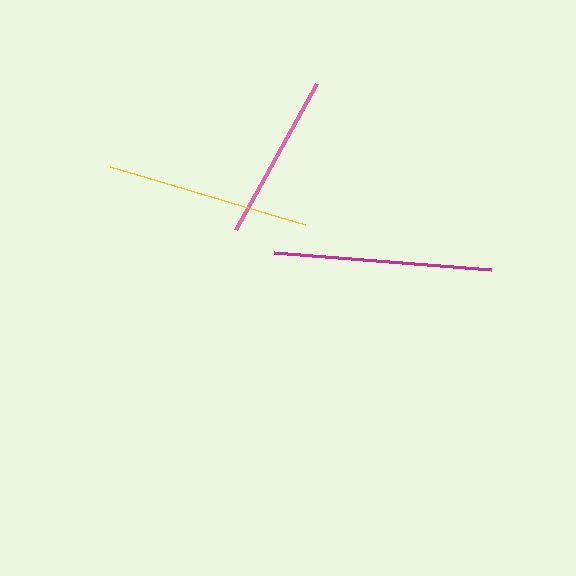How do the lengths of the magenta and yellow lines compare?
The magenta and yellow lines are approximately the same length.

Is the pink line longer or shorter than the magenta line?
The magenta line is longer than the pink line.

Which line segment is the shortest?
The pink line is the shortest at approximately 168 pixels.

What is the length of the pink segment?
The pink segment is approximately 168 pixels long.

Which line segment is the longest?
The magenta line is the longest at approximately 217 pixels.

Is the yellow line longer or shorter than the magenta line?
The magenta line is longer than the yellow line.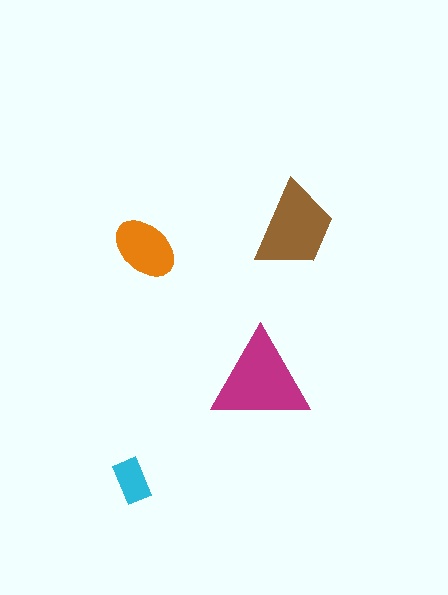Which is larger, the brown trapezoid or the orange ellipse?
The brown trapezoid.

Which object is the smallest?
The cyan rectangle.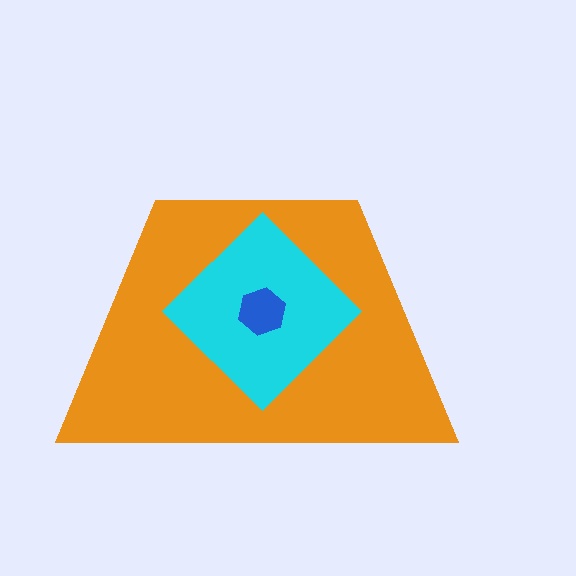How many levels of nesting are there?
3.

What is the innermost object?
The blue hexagon.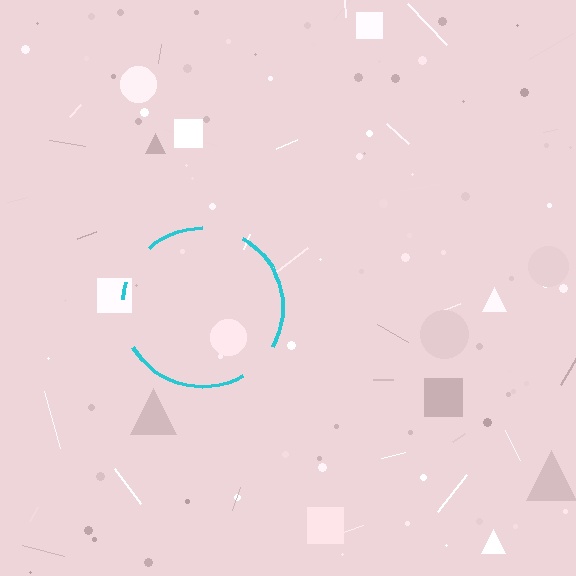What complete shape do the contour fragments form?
The contour fragments form a circle.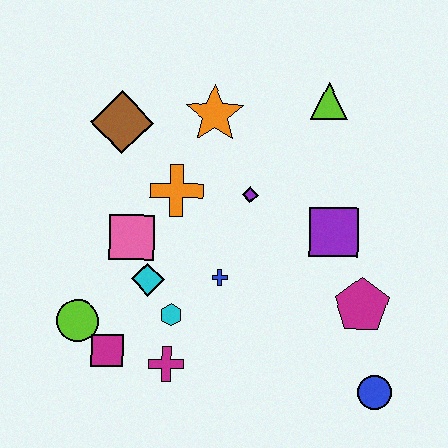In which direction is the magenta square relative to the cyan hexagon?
The magenta square is to the left of the cyan hexagon.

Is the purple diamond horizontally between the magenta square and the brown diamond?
No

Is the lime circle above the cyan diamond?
No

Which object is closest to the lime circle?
The magenta square is closest to the lime circle.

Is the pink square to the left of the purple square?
Yes